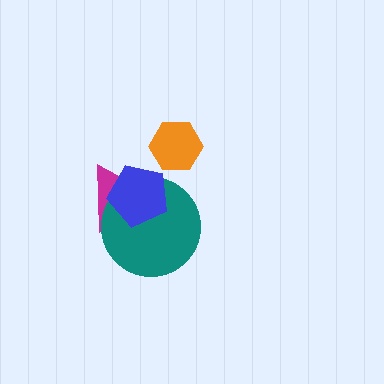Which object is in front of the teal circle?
The blue pentagon is in front of the teal circle.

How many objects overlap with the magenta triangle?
2 objects overlap with the magenta triangle.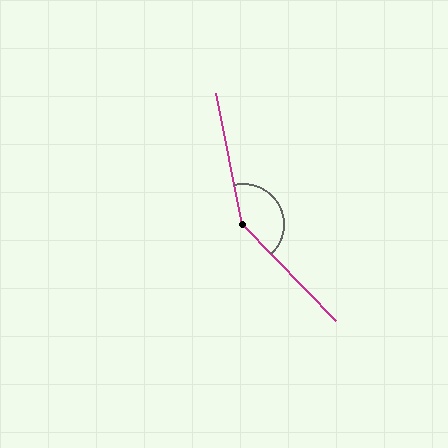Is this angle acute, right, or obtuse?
It is obtuse.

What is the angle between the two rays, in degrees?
Approximately 148 degrees.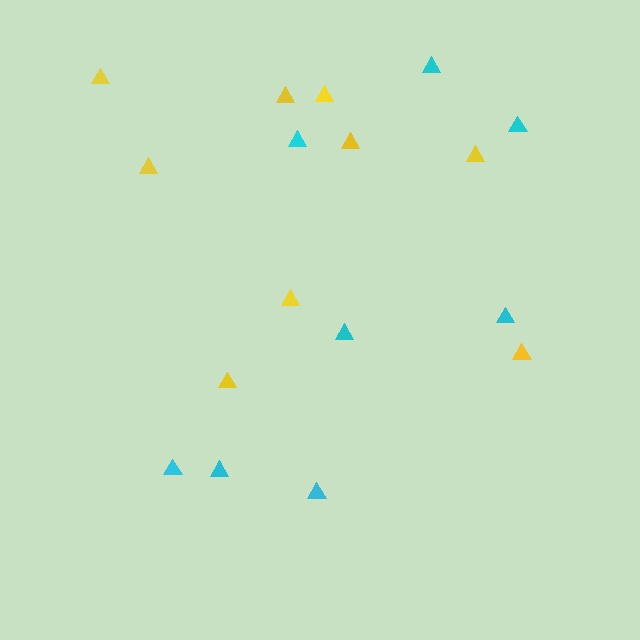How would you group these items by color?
There are 2 groups: one group of yellow triangles (9) and one group of cyan triangles (8).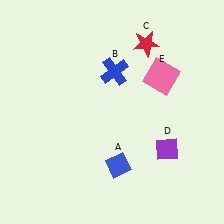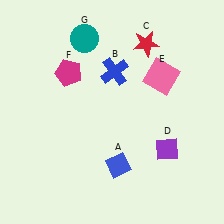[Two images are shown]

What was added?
A magenta pentagon (F), a teal circle (G) were added in Image 2.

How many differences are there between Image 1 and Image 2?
There are 2 differences between the two images.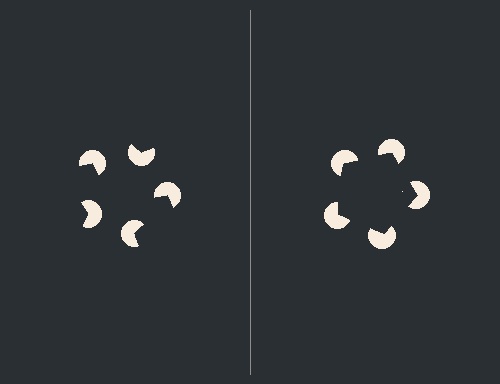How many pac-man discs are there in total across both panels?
10 — 5 on each side.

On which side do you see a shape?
An illusory pentagon appears on the right side. On the left side the wedge cuts are rotated, so no coherent shape forms.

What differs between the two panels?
The pac-man discs are positioned identically on both sides; only the wedge orientations differ. On the right they align to a pentagon; on the left they are misaligned.